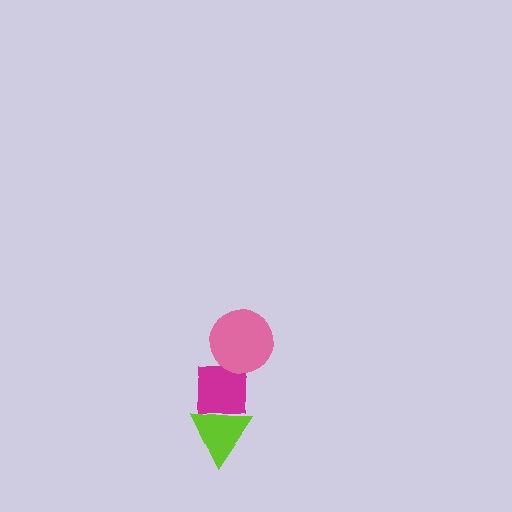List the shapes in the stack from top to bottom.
From top to bottom: the pink circle, the magenta square, the lime triangle.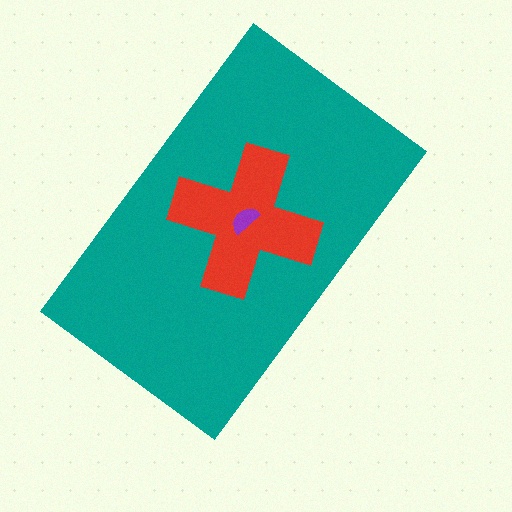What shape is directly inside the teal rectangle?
The red cross.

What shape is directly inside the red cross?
The purple semicircle.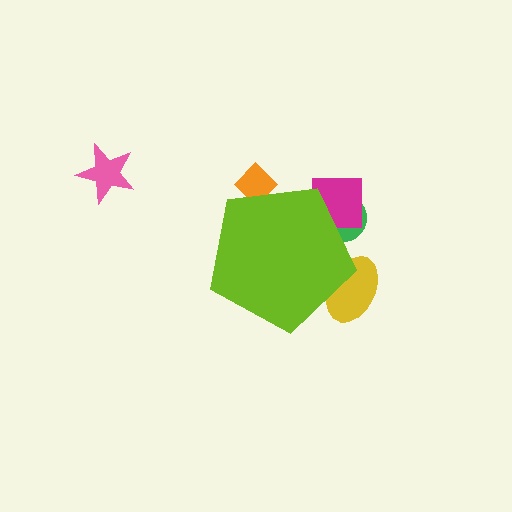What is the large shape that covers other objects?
A lime pentagon.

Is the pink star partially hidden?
No, the pink star is fully visible.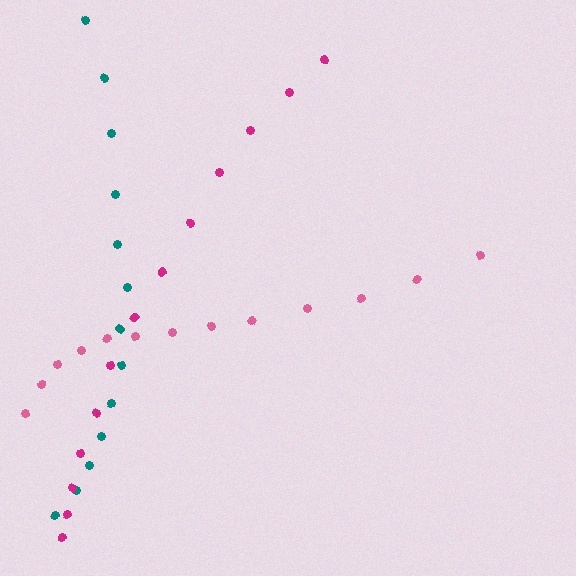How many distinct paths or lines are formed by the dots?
There are 3 distinct paths.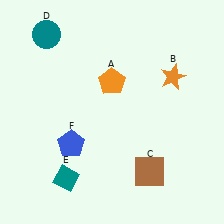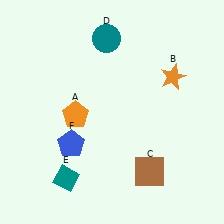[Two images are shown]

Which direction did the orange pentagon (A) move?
The orange pentagon (A) moved left.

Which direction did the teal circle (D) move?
The teal circle (D) moved right.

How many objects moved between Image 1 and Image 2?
2 objects moved between the two images.